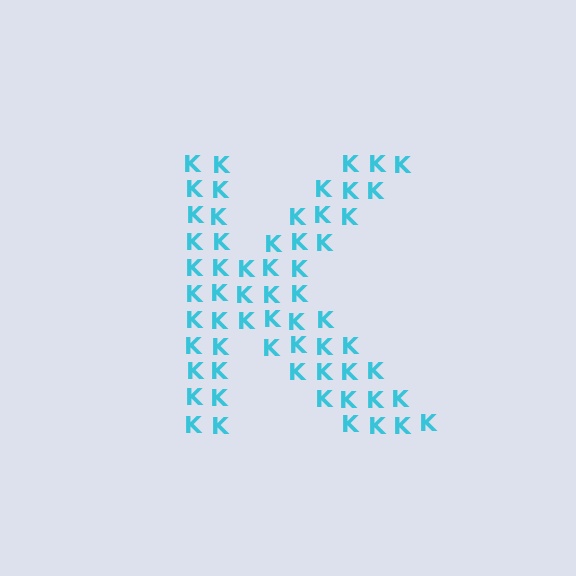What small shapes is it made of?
It is made of small letter K's.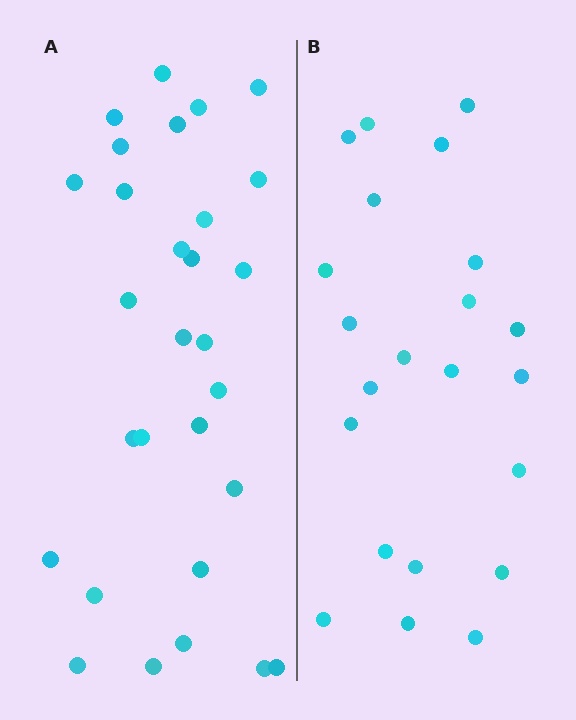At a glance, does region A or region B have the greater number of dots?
Region A (the left region) has more dots.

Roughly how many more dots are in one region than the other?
Region A has roughly 8 or so more dots than region B.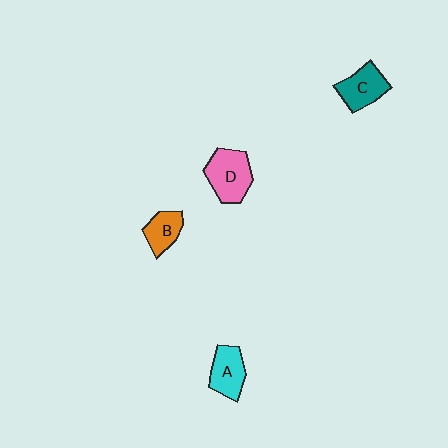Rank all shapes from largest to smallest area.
From largest to smallest: D (pink), C (teal), A (cyan), B (orange).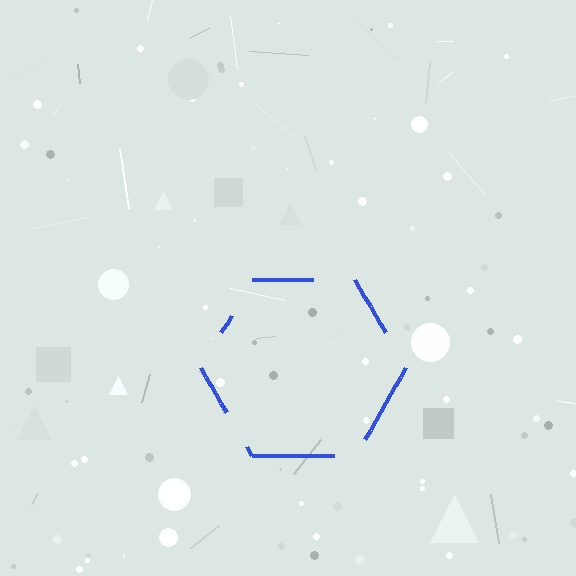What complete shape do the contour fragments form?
The contour fragments form a hexagon.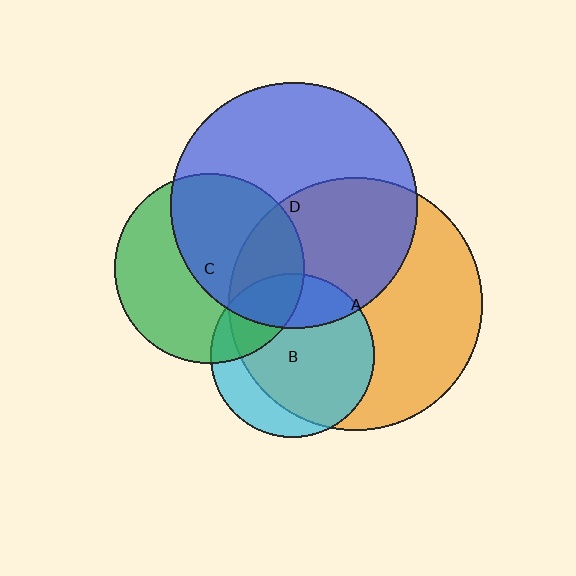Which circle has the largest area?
Circle A (orange).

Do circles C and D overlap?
Yes.